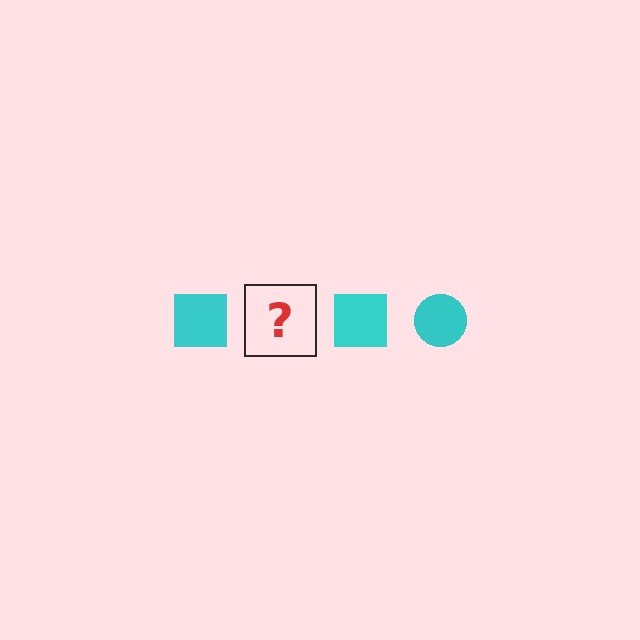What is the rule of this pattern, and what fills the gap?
The rule is that the pattern cycles through square, circle shapes in cyan. The gap should be filled with a cyan circle.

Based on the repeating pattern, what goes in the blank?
The blank should be a cyan circle.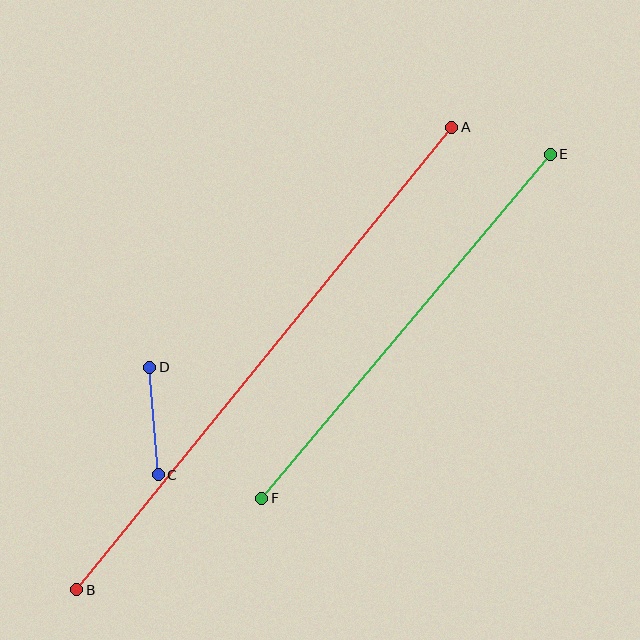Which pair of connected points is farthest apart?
Points A and B are farthest apart.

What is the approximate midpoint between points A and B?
The midpoint is at approximately (264, 358) pixels.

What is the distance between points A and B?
The distance is approximately 595 pixels.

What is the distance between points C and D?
The distance is approximately 108 pixels.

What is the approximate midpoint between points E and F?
The midpoint is at approximately (406, 326) pixels.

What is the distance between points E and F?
The distance is approximately 449 pixels.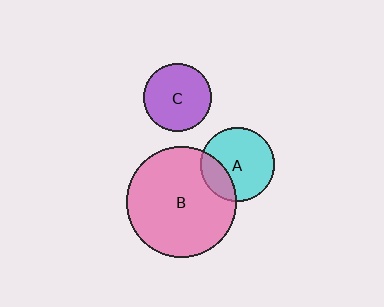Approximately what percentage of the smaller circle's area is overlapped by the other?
Approximately 25%.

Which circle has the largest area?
Circle B (pink).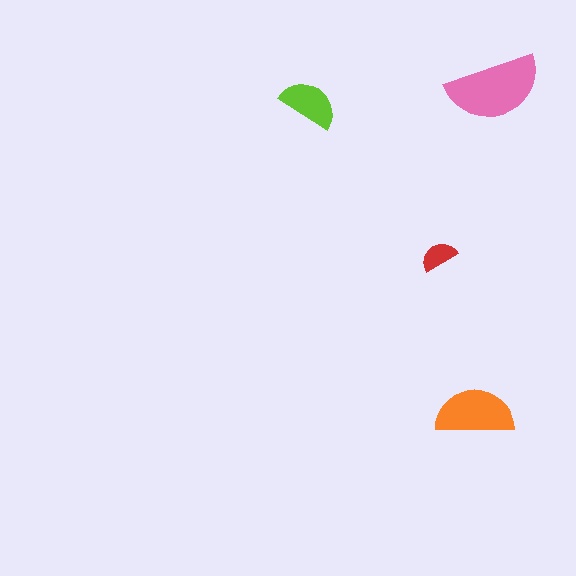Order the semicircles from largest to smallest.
the pink one, the orange one, the lime one, the red one.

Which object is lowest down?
The orange semicircle is bottommost.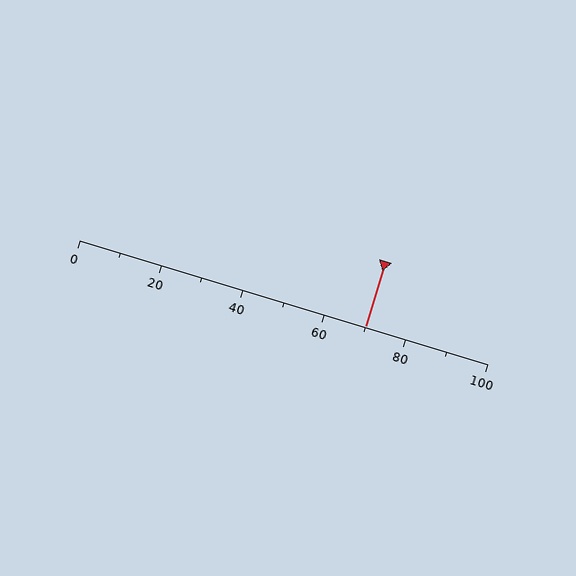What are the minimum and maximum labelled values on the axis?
The axis runs from 0 to 100.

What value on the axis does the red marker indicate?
The marker indicates approximately 70.